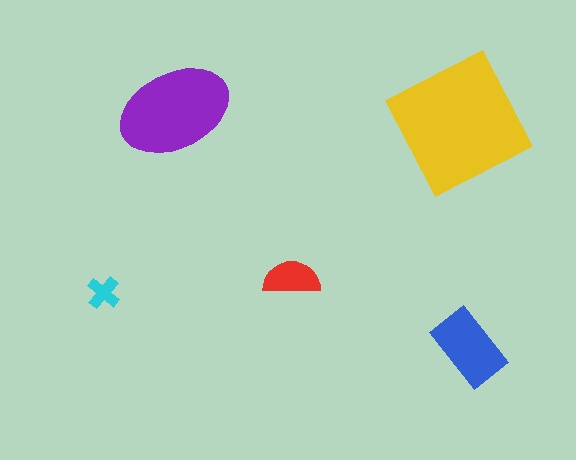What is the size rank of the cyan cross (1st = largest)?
5th.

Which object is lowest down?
The blue rectangle is bottommost.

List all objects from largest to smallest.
The yellow square, the purple ellipse, the blue rectangle, the red semicircle, the cyan cross.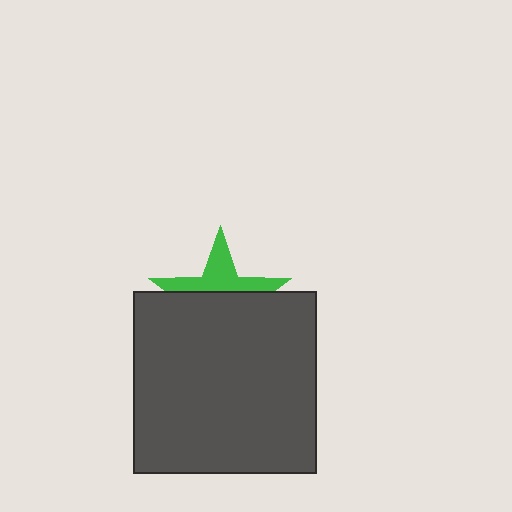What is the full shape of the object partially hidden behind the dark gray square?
The partially hidden object is a green star.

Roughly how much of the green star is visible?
A small part of it is visible (roughly 40%).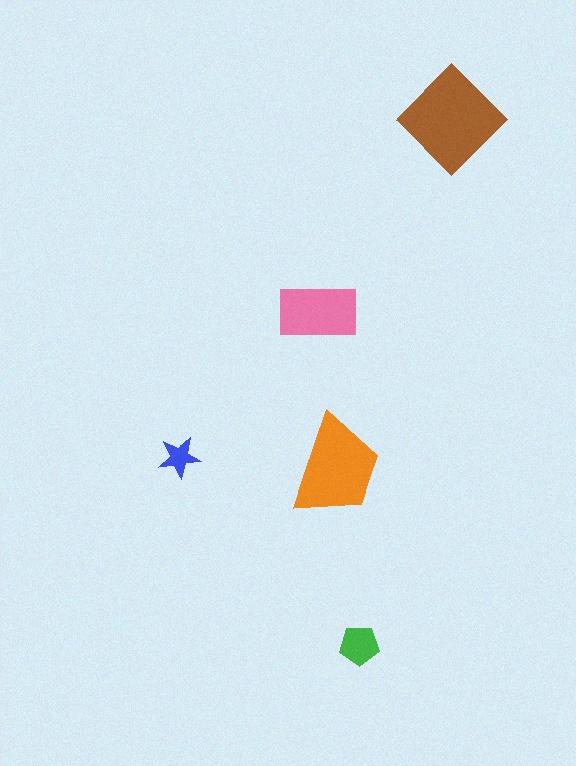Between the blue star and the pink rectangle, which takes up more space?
The pink rectangle.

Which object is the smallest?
The blue star.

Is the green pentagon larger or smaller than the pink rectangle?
Smaller.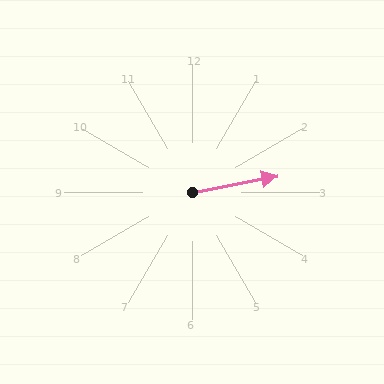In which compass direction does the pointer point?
East.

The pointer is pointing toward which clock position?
Roughly 3 o'clock.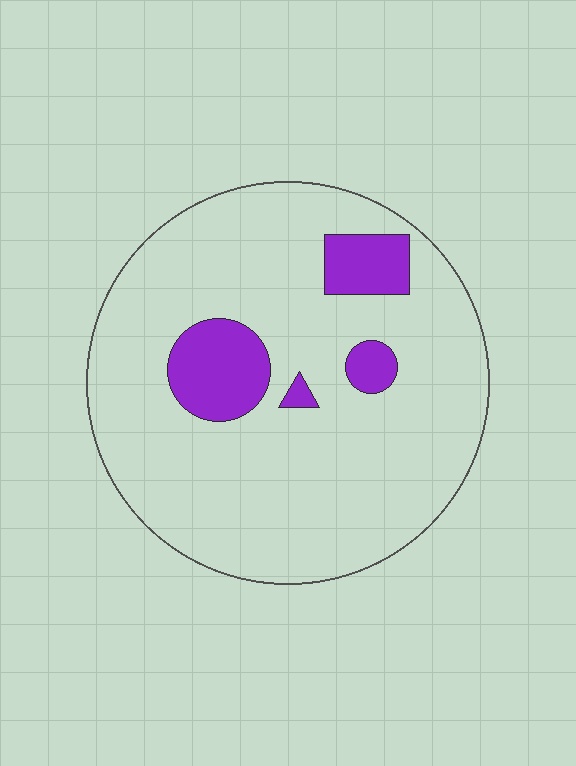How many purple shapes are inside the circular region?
4.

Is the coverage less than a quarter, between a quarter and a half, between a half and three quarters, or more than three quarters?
Less than a quarter.